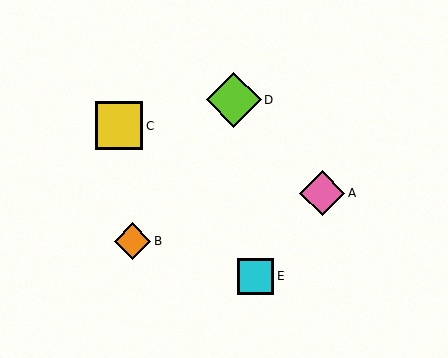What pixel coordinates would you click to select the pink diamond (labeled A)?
Click at (322, 193) to select the pink diamond A.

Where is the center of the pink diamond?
The center of the pink diamond is at (322, 193).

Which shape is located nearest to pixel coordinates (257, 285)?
The cyan square (labeled E) at (255, 276) is nearest to that location.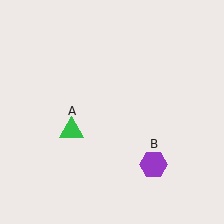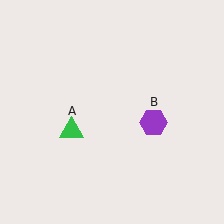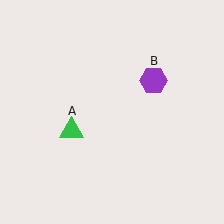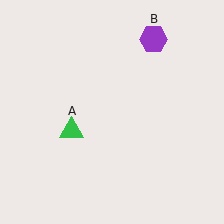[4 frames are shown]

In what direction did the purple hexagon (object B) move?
The purple hexagon (object B) moved up.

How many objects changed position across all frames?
1 object changed position: purple hexagon (object B).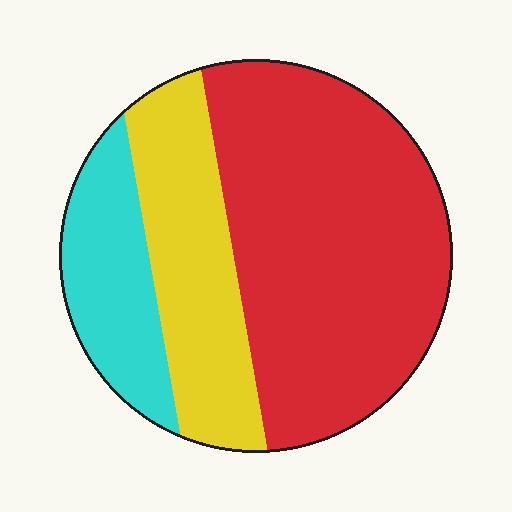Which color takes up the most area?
Red, at roughly 55%.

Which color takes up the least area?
Cyan, at roughly 20%.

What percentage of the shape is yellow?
Yellow covers 25% of the shape.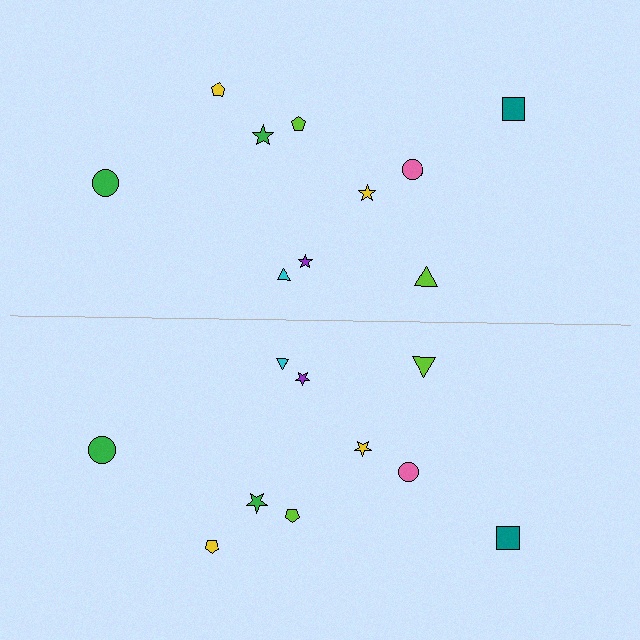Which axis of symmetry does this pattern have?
The pattern has a horizontal axis of symmetry running through the center of the image.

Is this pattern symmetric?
Yes, this pattern has bilateral (reflection) symmetry.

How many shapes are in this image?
There are 20 shapes in this image.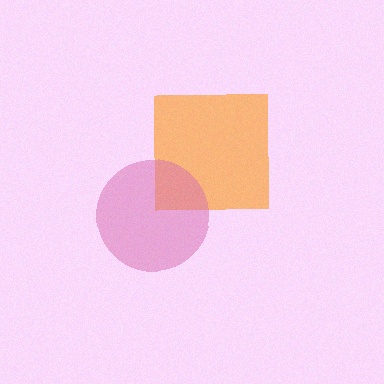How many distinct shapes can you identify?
There are 2 distinct shapes: an orange square, a pink circle.